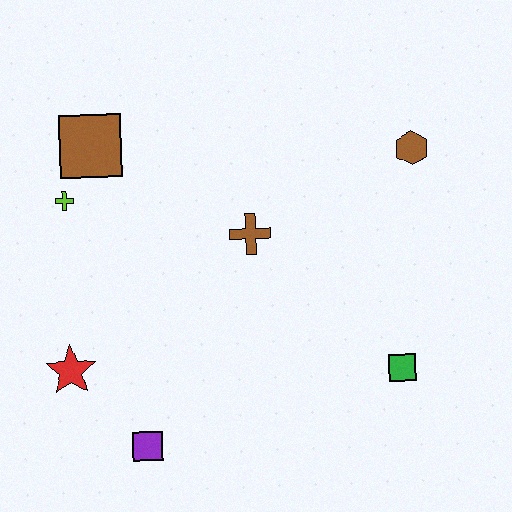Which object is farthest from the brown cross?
The purple square is farthest from the brown cross.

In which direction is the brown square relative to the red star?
The brown square is above the red star.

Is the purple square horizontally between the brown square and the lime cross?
No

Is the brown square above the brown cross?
Yes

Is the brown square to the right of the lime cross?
Yes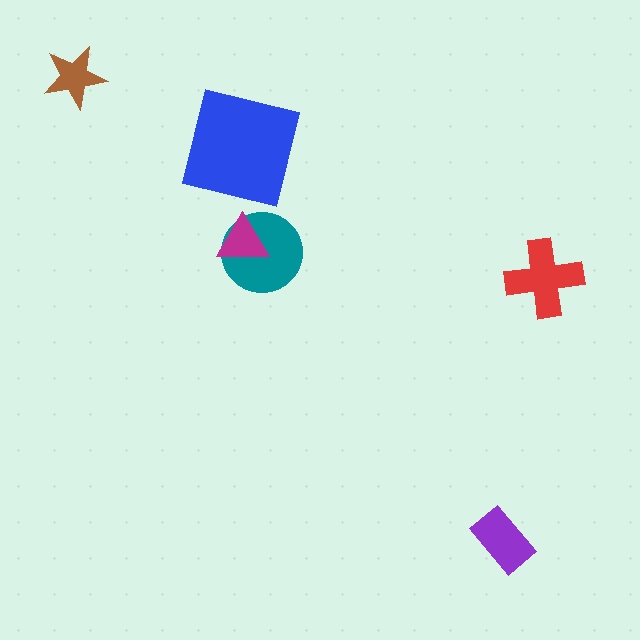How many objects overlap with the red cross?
0 objects overlap with the red cross.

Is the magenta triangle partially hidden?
No, no other shape covers it.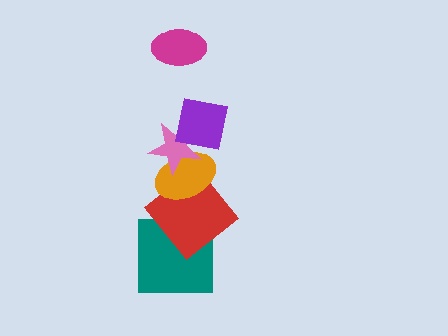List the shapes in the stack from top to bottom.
From top to bottom: the magenta ellipse, the purple square, the pink star, the orange ellipse, the red diamond, the teal square.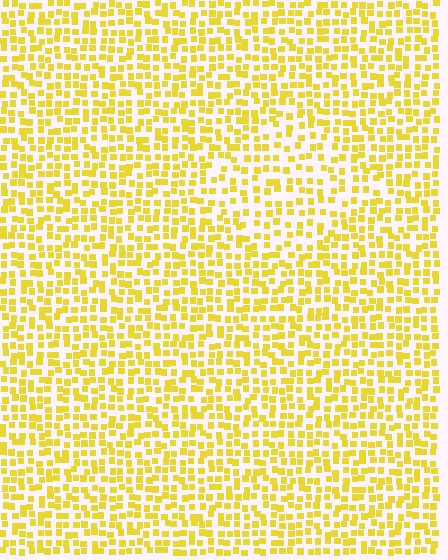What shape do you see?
I see a diamond.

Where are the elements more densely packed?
The elements are more densely packed outside the diamond boundary.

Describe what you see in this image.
The image contains small yellow elements arranged at two different densities. A diamond-shaped region is visible where the elements are less densely packed than the surrounding area.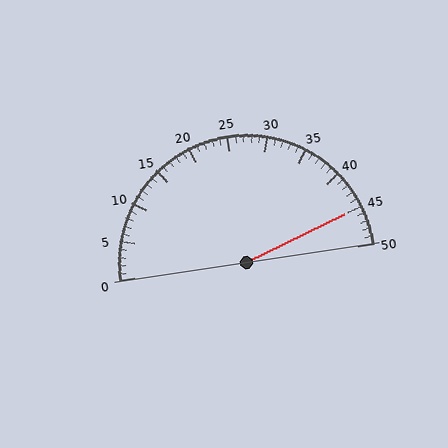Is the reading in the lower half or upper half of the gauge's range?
The reading is in the upper half of the range (0 to 50).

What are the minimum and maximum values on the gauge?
The gauge ranges from 0 to 50.